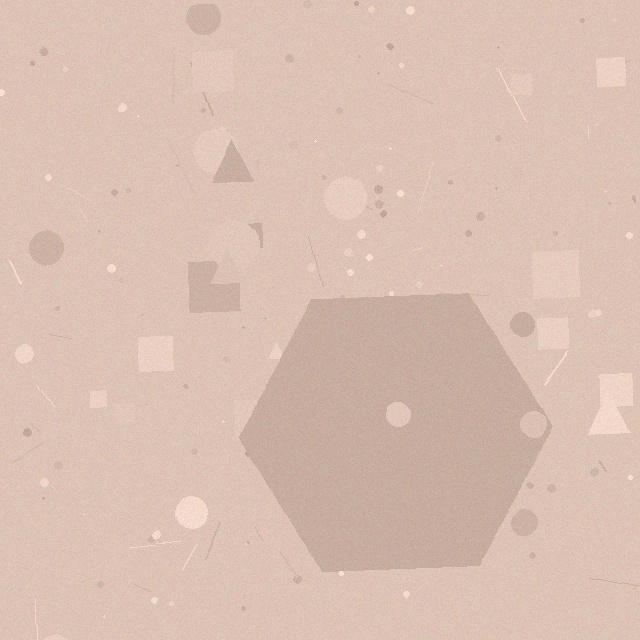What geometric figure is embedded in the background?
A hexagon is embedded in the background.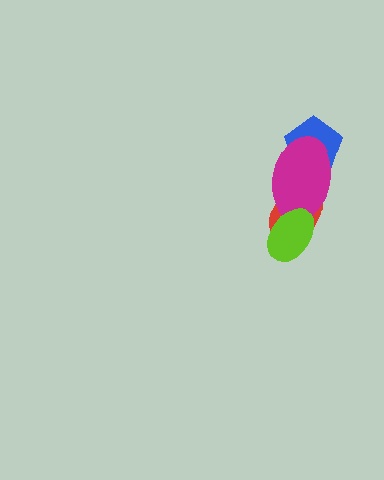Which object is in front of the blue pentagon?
The magenta ellipse is in front of the blue pentagon.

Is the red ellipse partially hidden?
Yes, it is partially covered by another shape.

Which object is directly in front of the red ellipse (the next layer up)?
The magenta ellipse is directly in front of the red ellipse.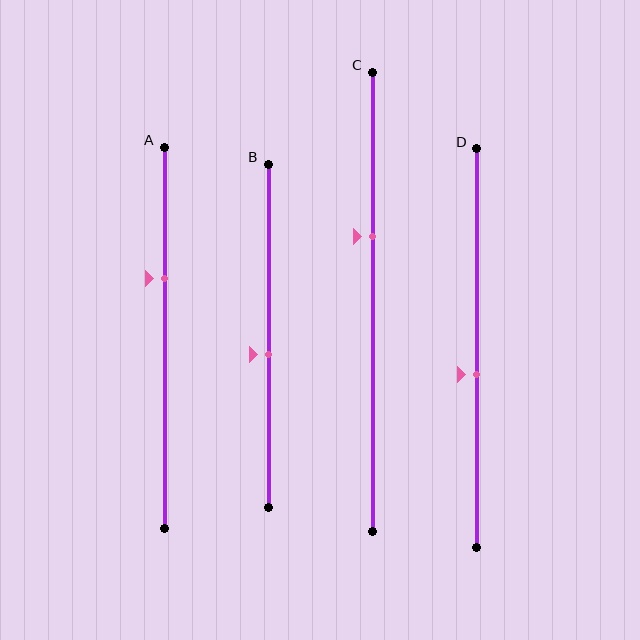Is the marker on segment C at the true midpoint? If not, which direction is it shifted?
No, the marker on segment C is shifted upward by about 14% of the segment length.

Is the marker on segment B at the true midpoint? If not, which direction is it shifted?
No, the marker on segment B is shifted downward by about 5% of the segment length.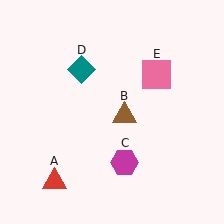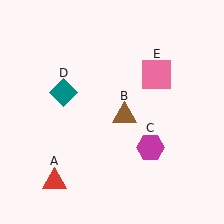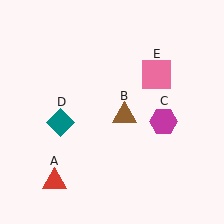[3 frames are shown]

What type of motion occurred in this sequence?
The magenta hexagon (object C), teal diamond (object D) rotated counterclockwise around the center of the scene.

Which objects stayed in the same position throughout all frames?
Red triangle (object A) and brown triangle (object B) and pink square (object E) remained stationary.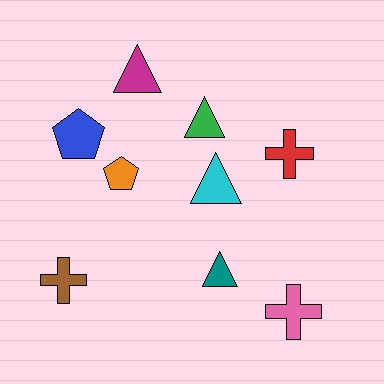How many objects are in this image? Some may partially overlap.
There are 9 objects.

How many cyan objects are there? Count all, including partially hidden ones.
There is 1 cyan object.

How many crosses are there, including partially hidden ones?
There are 3 crosses.